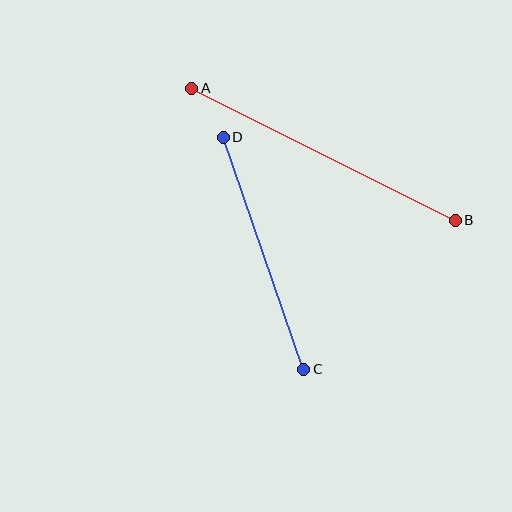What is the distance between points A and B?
The distance is approximately 295 pixels.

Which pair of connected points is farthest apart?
Points A and B are farthest apart.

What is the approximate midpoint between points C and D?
The midpoint is at approximately (263, 253) pixels.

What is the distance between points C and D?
The distance is approximately 245 pixels.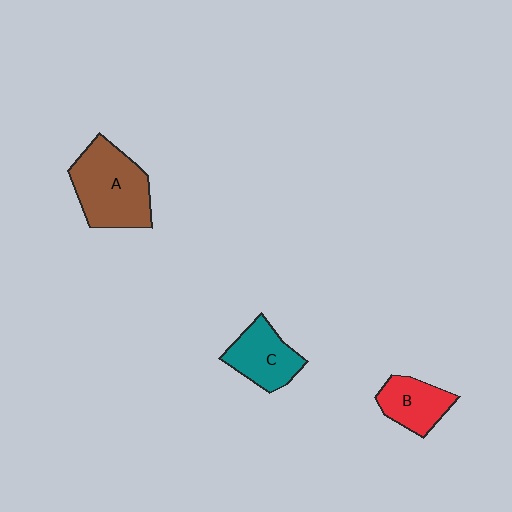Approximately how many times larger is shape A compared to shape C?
Approximately 1.5 times.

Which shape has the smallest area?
Shape B (red).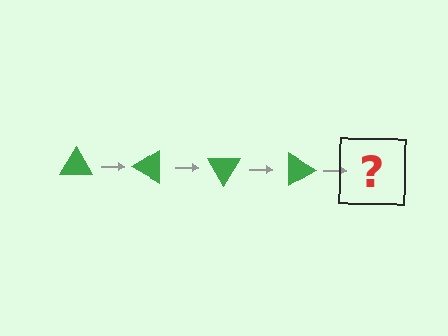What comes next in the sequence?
The next element should be a green triangle rotated 120 degrees.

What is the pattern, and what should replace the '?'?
The pattern is that the triangle rotates 30 degrees each step. The '?' should be a green triangle rotated 120 degrees.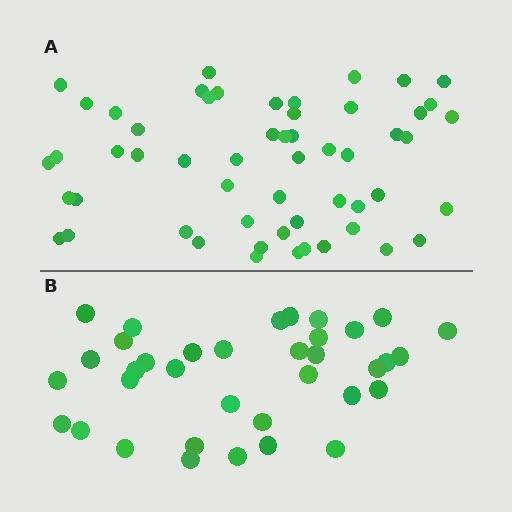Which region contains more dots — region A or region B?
Region A (the top region) has more dots.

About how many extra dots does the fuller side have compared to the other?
Region A has approximately 20 more dots than region B.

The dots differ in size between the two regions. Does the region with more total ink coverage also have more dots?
No. Region B has more total ink coverage because its dots are larger, but region A actually contains more individual dots. Total area can be misleading — the number of items is what matters here.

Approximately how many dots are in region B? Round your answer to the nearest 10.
About 40 dots. (The exact count is 36, which rounds to 40.)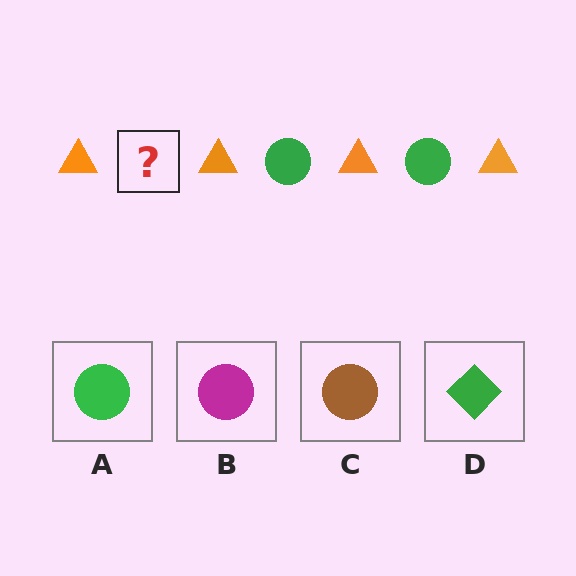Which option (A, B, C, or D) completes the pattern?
A.